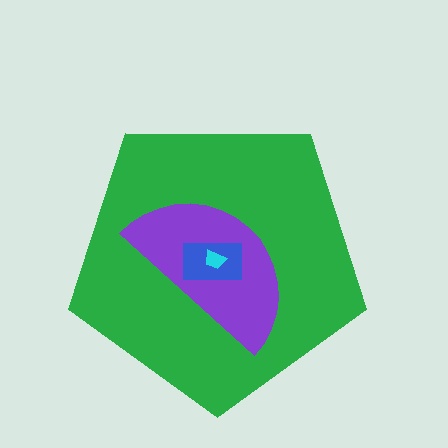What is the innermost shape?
The cyan trapezoid.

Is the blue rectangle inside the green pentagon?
Yes.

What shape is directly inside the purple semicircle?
The blue rectangle.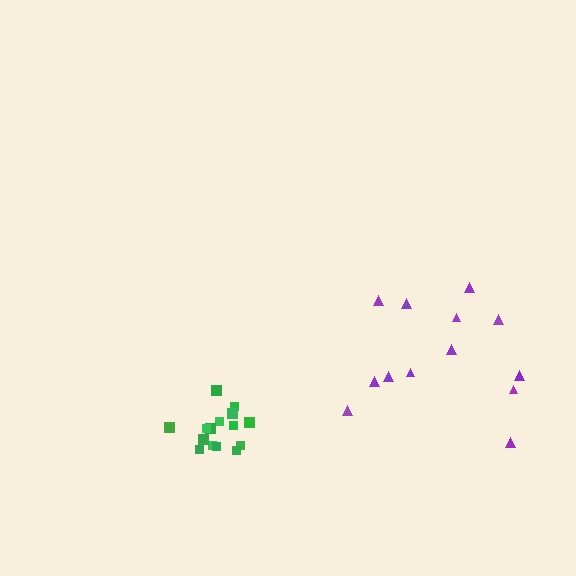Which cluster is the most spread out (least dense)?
Purple.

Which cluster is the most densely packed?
Green.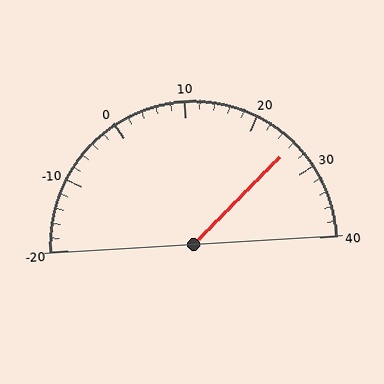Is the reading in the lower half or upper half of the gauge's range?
The reading is in the upper half of the range (-20 to 40).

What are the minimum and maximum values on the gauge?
The gauge ranges from -20 to 40.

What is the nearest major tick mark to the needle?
The nearest major tick mark is 30.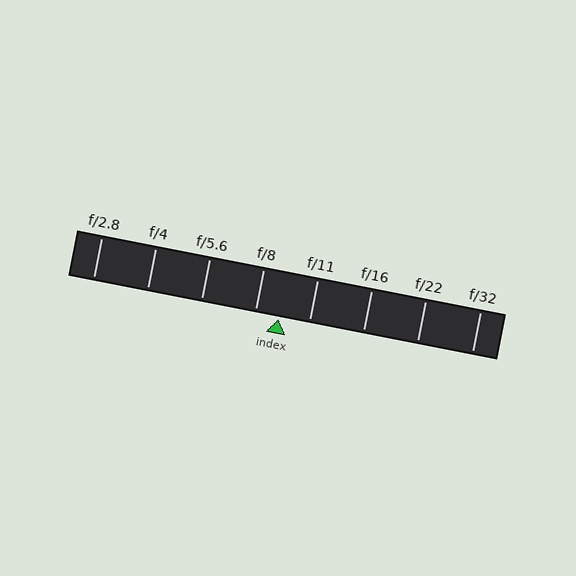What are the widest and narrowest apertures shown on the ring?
The widest aperture shown is f/2.8 and the narrowest is f/32.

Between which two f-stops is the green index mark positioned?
The index mark is between f/8 and f/11.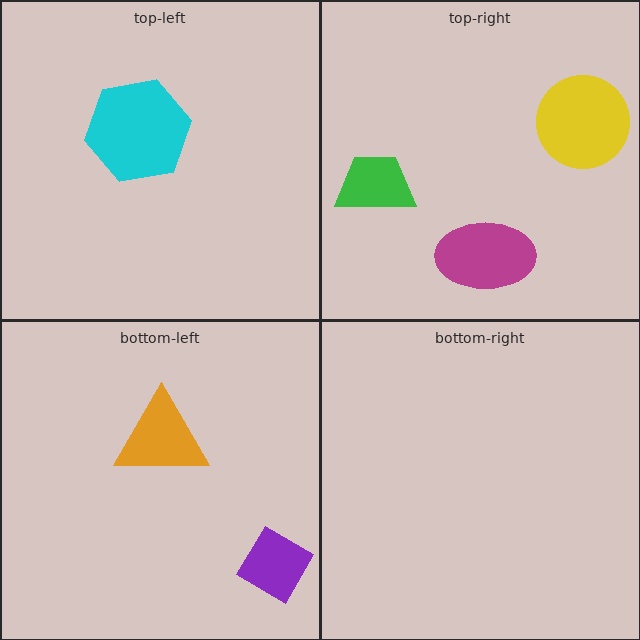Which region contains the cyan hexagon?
The top-left region.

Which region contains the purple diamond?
The bottom-left region.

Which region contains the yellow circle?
The top-right region.